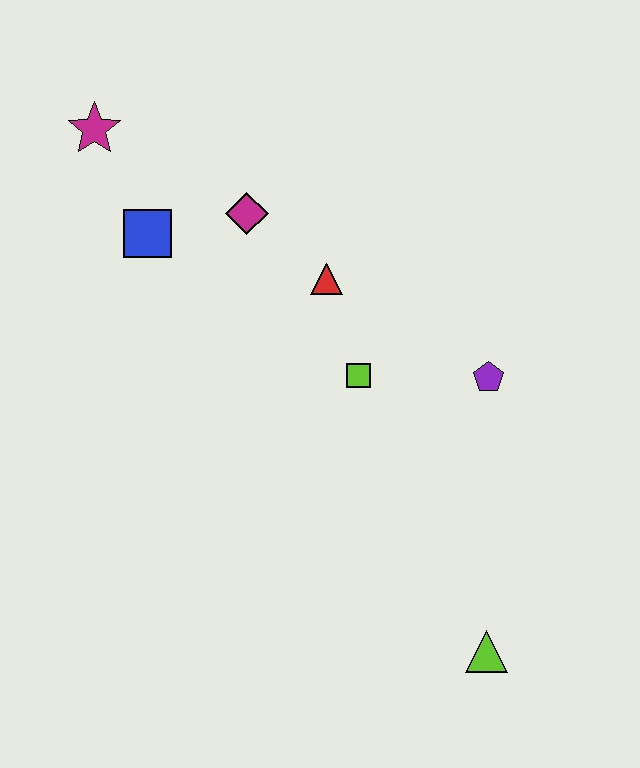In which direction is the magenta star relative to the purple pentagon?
The magenta star is to the left of the purple pentagon.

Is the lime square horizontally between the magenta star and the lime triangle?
Yes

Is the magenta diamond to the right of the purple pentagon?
No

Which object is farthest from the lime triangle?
The magenta star is farthest from the lime triangle.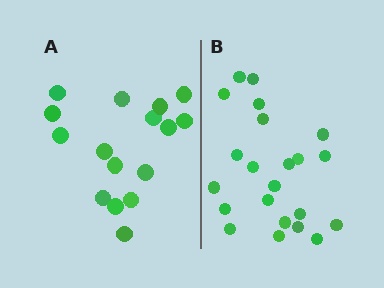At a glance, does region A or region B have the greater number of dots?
Region B (the right region) has more dots.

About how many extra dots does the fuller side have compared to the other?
Region B has about 6 more dots than region A.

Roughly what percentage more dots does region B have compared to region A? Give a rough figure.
About 40% more.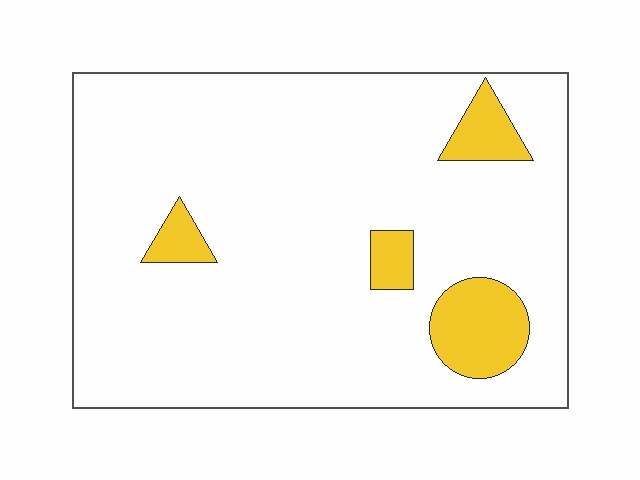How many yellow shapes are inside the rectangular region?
4.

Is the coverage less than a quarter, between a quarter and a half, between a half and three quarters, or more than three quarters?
Less than a quarter.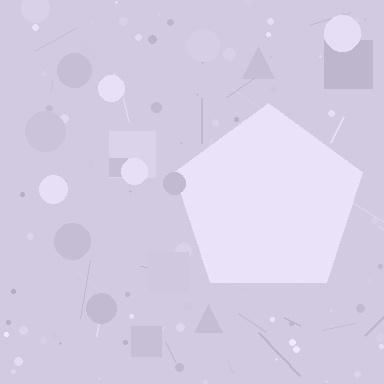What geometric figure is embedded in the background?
A pentagon is embedded in the background.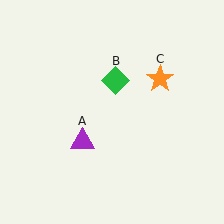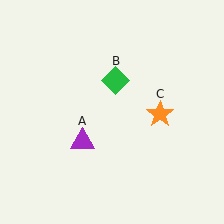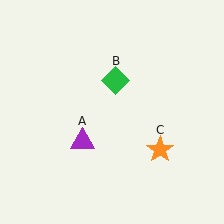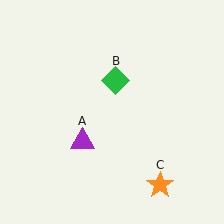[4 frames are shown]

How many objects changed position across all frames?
1 object changed position: orange star (object C).